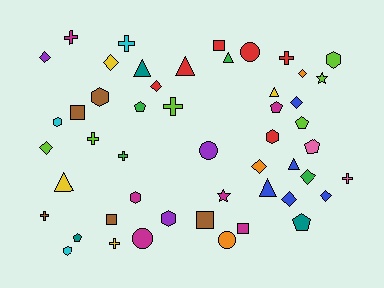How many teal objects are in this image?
There are 3 teal objects.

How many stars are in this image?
There are 2 stars.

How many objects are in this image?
There are 50 objects.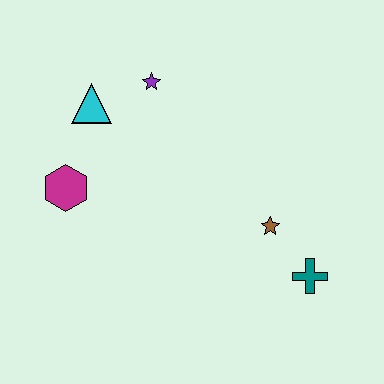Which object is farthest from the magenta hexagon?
The teal cross is farthest from the magenta hexagon.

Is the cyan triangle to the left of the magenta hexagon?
No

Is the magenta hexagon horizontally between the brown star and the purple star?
No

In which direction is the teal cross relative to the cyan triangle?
The teal cross is to the right of the cyan triangle.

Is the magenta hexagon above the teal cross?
Yes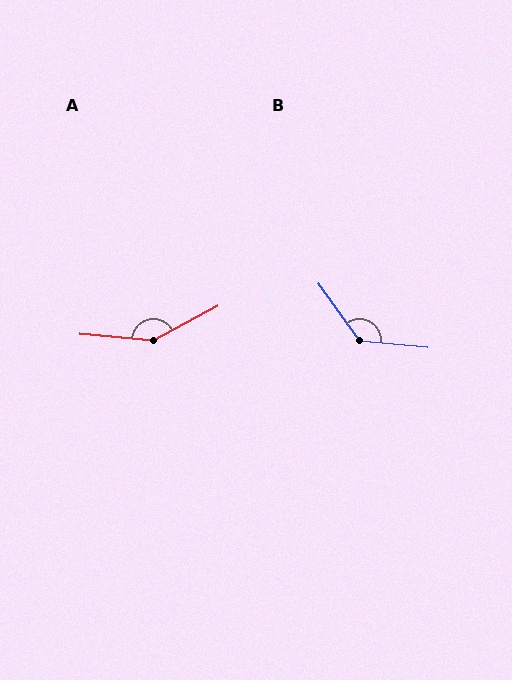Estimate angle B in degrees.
Approximately 131 degrees.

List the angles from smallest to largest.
B (131°), A (146°).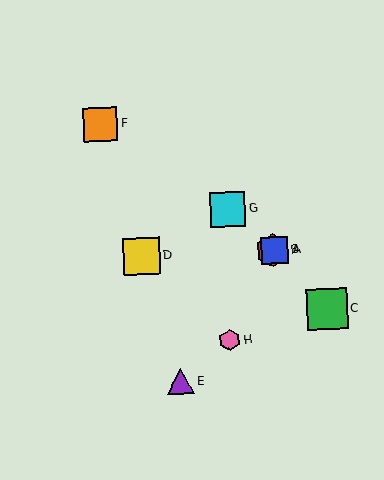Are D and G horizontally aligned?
No, D is at y≈256 and G is at y≈210.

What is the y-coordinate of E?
Object E is at y≈381.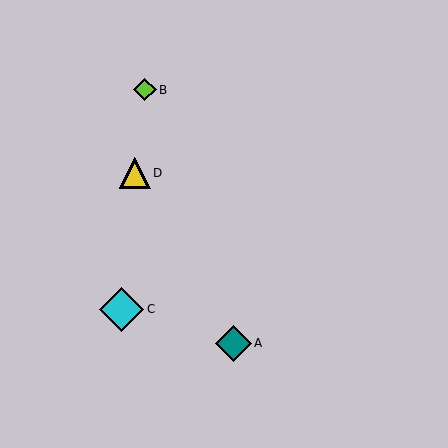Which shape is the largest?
The cyan diamond (labeled C) is the largest.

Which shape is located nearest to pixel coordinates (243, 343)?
The teal diamond (labeled A) at (233, 343) is nearest to that location.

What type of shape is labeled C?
Shape C is a cyan diamond.